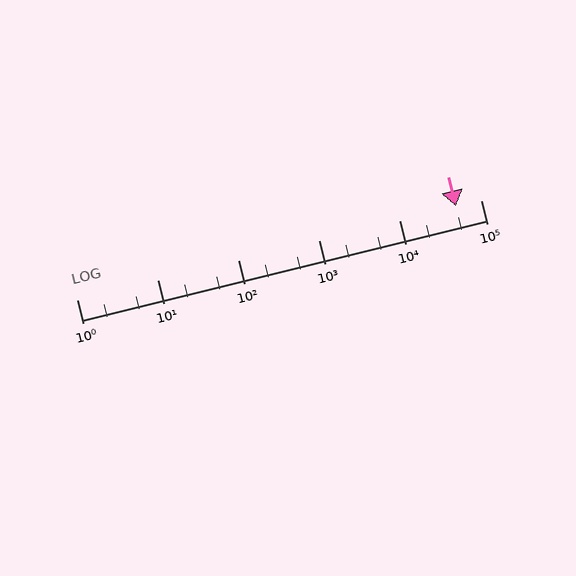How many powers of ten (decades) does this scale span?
The scale spans 5 decades, from 1 to 100000.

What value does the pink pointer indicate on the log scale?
The pointer indicates approximately 50000.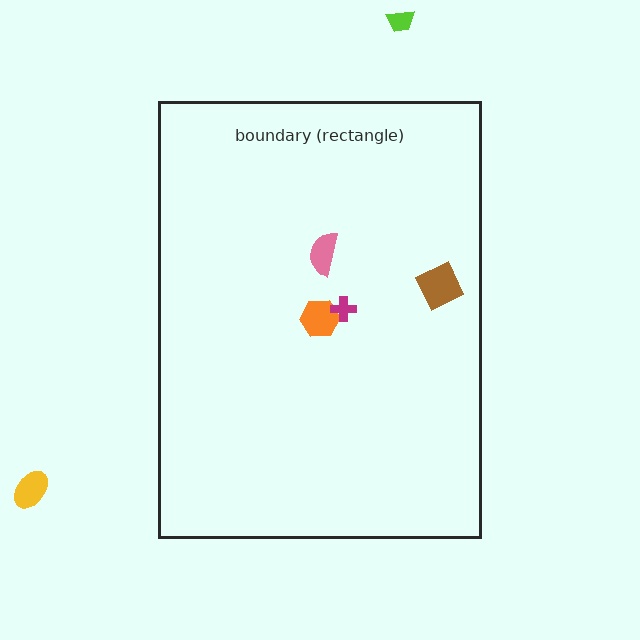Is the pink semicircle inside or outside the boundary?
Inside.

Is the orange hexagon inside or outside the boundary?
Inside.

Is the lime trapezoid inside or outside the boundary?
Outside.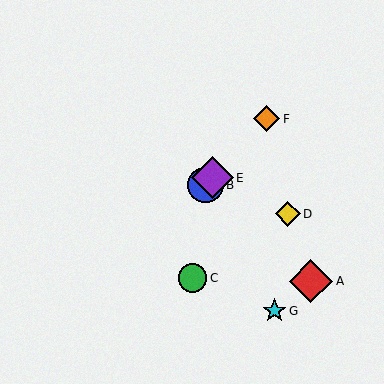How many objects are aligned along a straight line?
3 objects (B, E, F) are aligned along a straight line.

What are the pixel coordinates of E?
Object E is at (212, 178).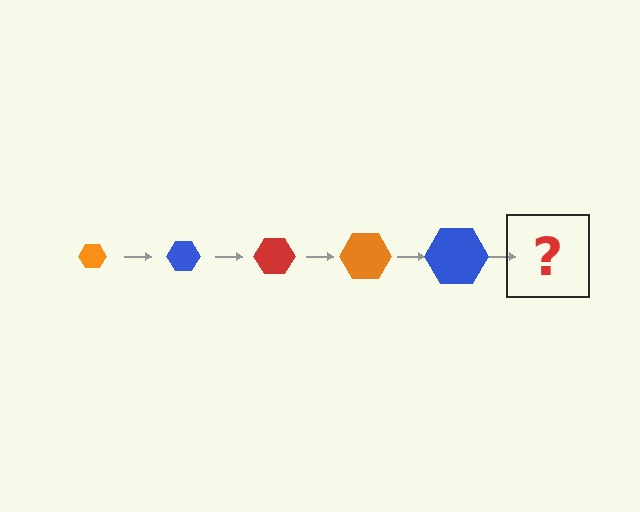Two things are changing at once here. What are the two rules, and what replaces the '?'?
The two rules are that the hexagon grows larger each step and the color cycles through orange, blue, and red. The '?' should be a red hexagon, larger than the previous one.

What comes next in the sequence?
The next element should be a red hexagon, larger than the previous one.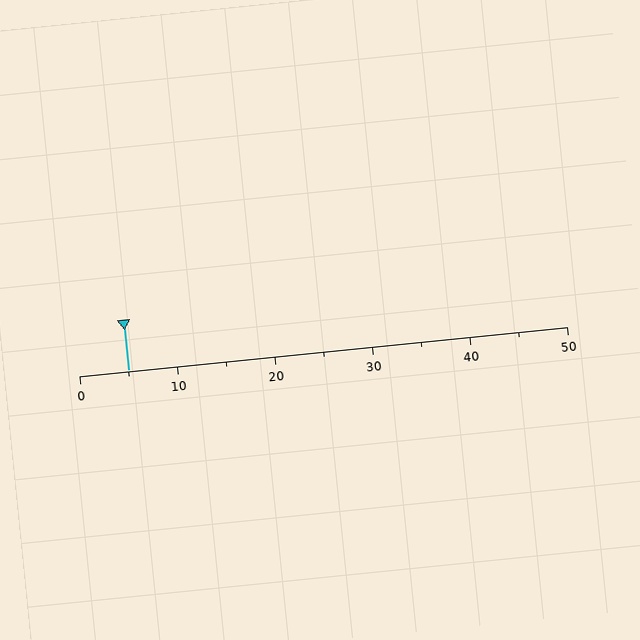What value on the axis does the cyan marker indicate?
The marker indicates approximately 5.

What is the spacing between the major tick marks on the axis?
The major ticks are spaced 10 apart.